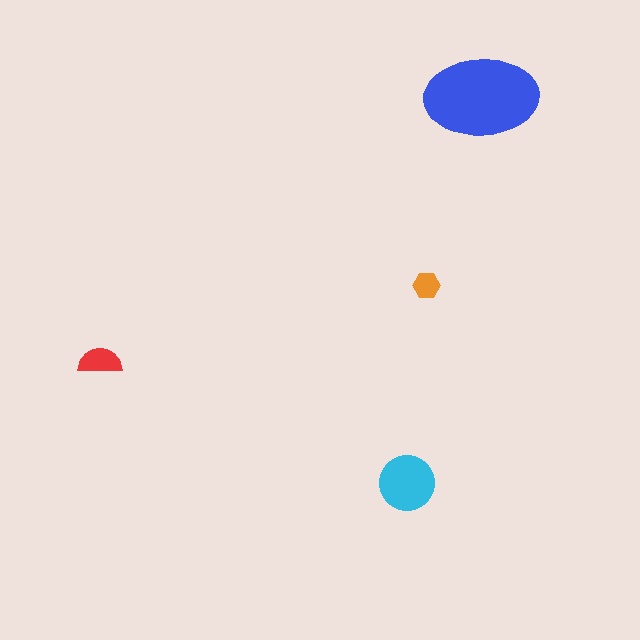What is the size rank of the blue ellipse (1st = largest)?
1st.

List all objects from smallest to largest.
The orange hexagon, the red semicircle, the cyan circle, the blue ellipse.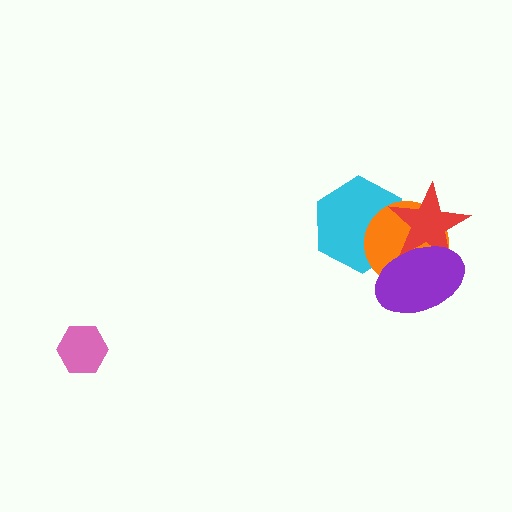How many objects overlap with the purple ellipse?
3 objects overlap with the purple ellipse.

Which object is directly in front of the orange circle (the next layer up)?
The red star is directly in front of the orange circle.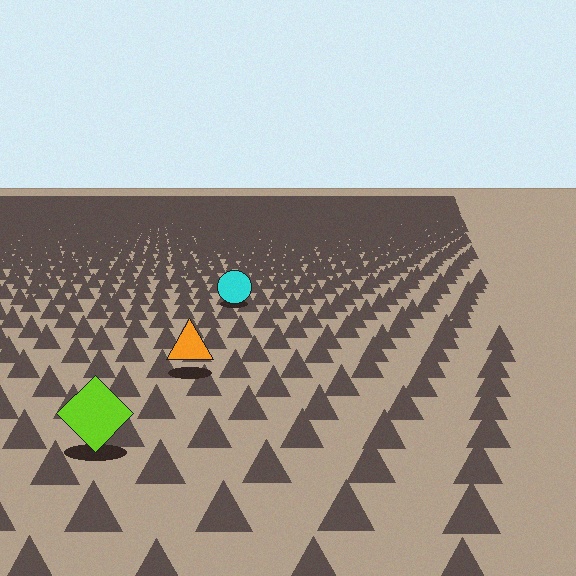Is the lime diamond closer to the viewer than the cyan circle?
Yes. The lime diamond is closer — you can tell from the texture gradient: the ground texture is coarser near it.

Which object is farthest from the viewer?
The cyan circle is farthest from the viewer. It appears smaller and the ground texture around it is denser.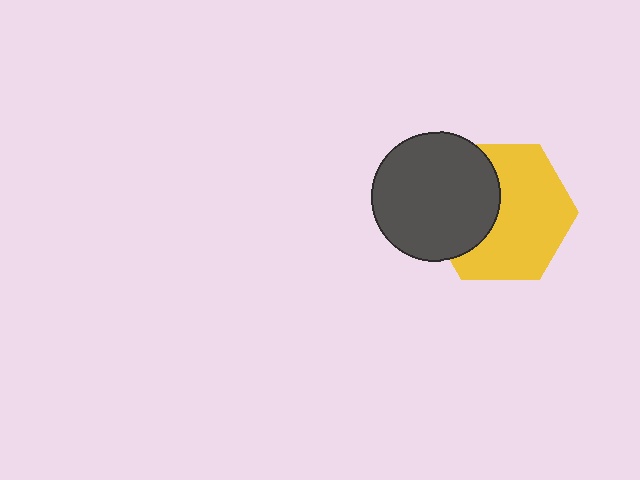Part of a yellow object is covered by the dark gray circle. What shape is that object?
It is a hexagon.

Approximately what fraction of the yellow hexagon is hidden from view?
Roughly 37% of the yellow hexagon is hidden behind the dark gray circle.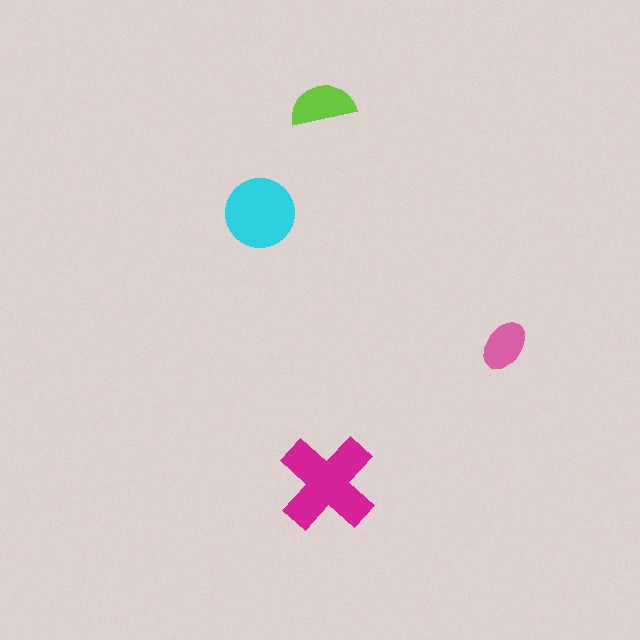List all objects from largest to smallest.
The magenta cross, the cyan circle, the lime semicircle, the pink ellipse.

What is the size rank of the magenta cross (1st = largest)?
1st.